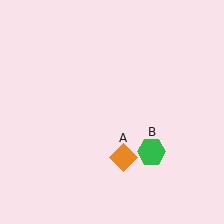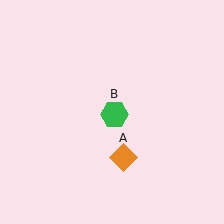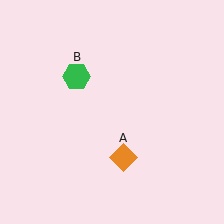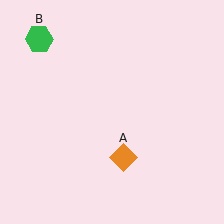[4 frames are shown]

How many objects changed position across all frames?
1 object changed position: green hexagon (object B).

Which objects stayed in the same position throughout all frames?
Orange diamond (object A) remained stationary.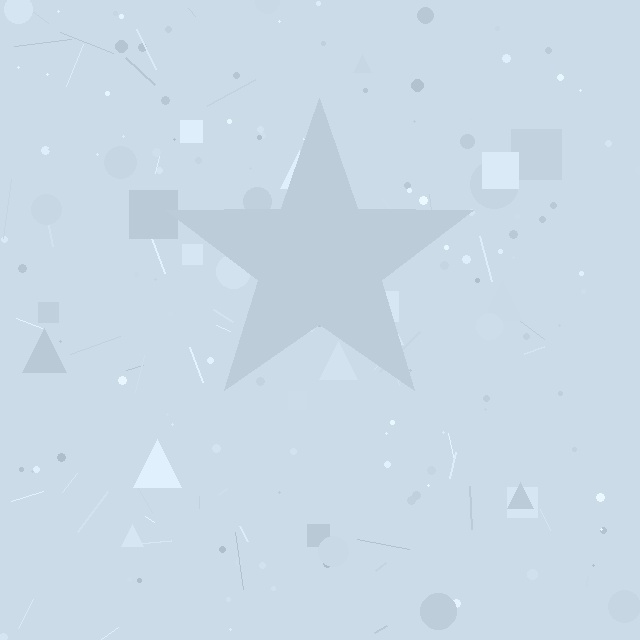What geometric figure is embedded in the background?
A star is embedded in the background.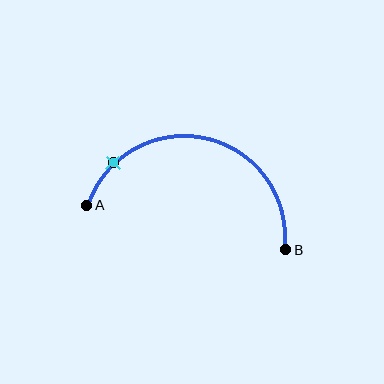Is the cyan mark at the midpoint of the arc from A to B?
No. The cyan mark lies on the arc but is closer to endpoint A. The arc midpoint would be at the point on the curve equidistant along the arc from both A and B.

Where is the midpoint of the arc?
The arc midpoint is the point on the curve farthest from the straight line joining A and B. It sits above that line.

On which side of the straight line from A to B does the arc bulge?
The arc bulges above the straight line connecting A and B.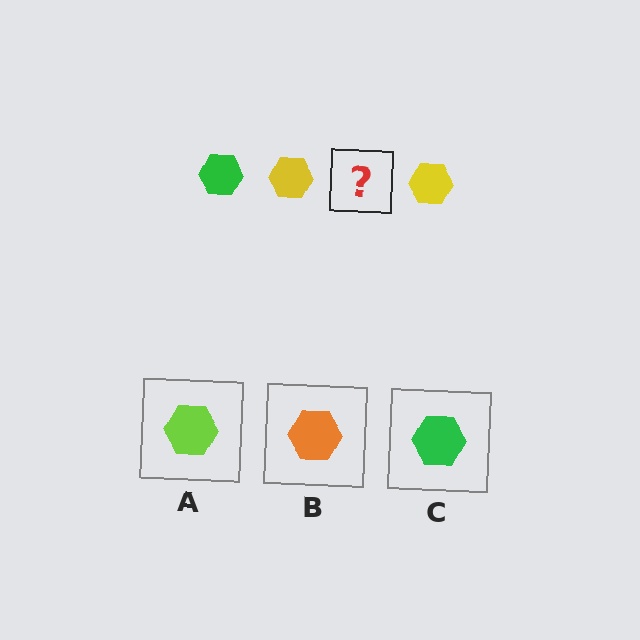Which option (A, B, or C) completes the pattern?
C.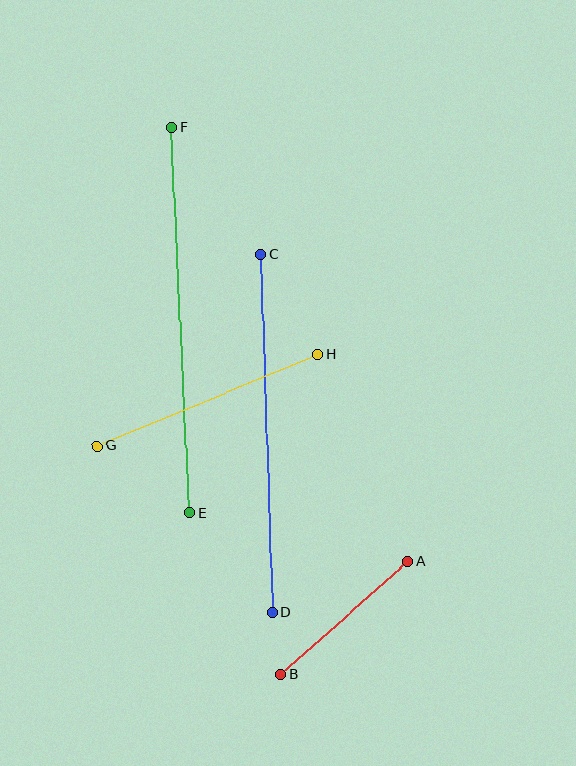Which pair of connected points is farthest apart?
Points E and F are farthest apart.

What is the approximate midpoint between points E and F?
The midpoint is at approximately (181, 320) pixels.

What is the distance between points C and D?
The distance is approximately 358 pixels.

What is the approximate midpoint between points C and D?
The midpoint is at approximately (266, 434) pixels.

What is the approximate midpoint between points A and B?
The midpoint is at approximately (345, 618) pixels.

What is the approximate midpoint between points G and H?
The midpoint is at approximately (207, 400) pixels.